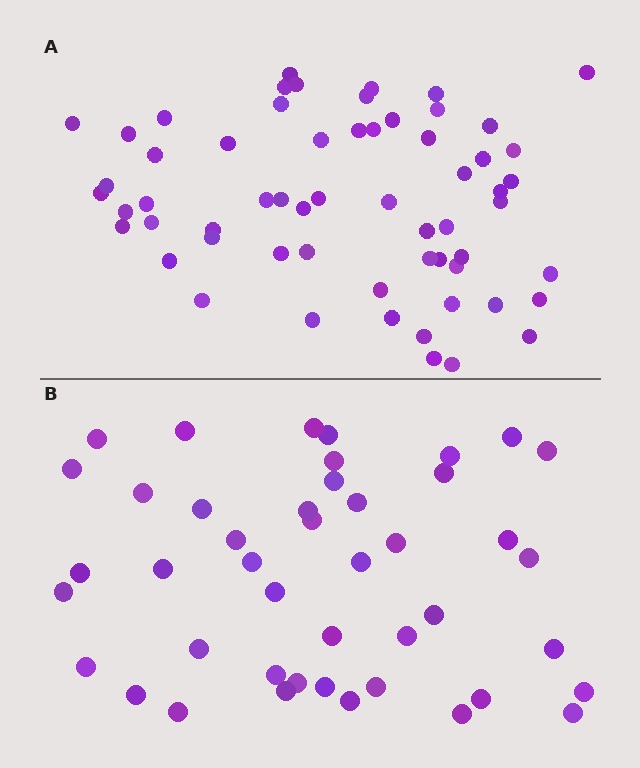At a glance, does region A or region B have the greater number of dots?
Region A (the top region) has more dots.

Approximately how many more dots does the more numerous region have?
Region A has approximately 15 more dots than region B.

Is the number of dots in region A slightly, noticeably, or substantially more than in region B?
Region A has noticeably more, but not dramatically so. The ratio is roughly 1.4 to 1.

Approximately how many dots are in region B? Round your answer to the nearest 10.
About 40 dots. (The exact count is 44, which rounds to 40.)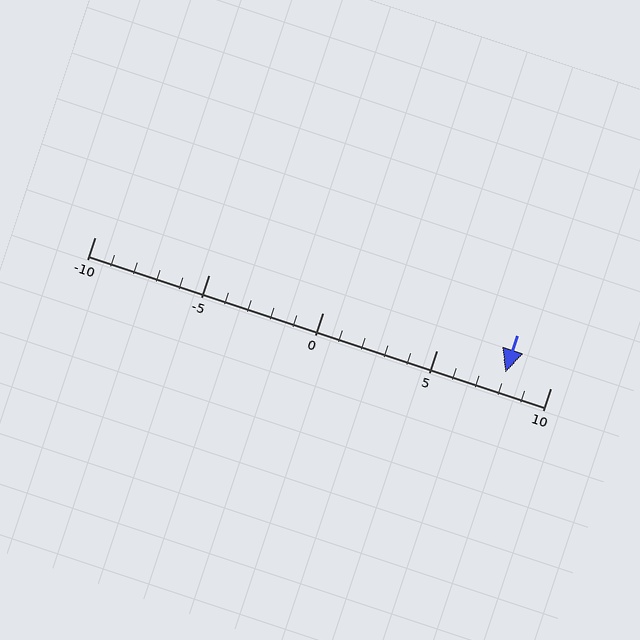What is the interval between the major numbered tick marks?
The major tick marks are spaced 5 units apart.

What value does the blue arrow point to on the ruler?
The blue arrow points to approximately 8.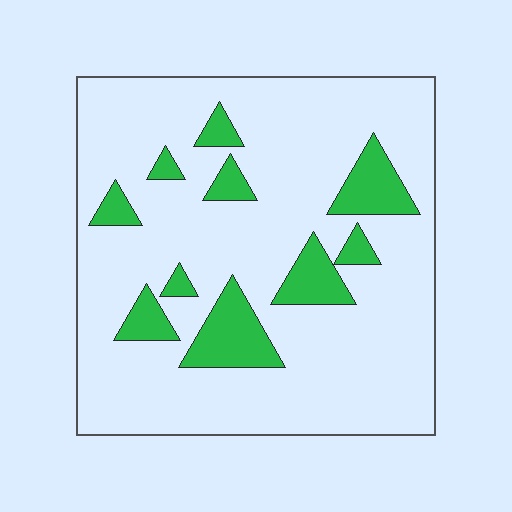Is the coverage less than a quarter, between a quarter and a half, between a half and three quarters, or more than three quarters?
Less than a quarter.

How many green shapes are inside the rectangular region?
10.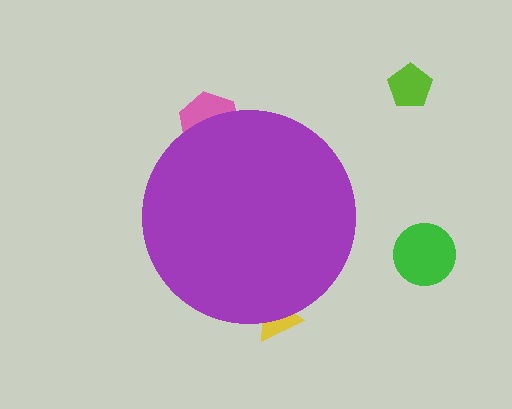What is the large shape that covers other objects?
A purple circle.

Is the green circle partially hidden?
No, the green circle is fully visible.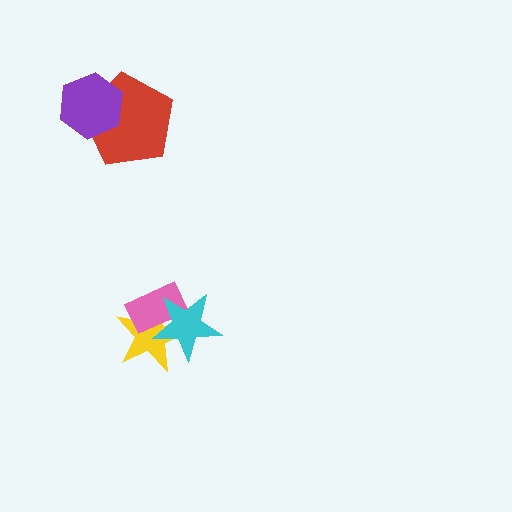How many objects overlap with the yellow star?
2 objects overlap with the yellow star.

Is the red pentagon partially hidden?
Yes, it is partially covered by another shape.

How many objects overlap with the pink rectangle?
2 objects overlap with the pink rectangle.